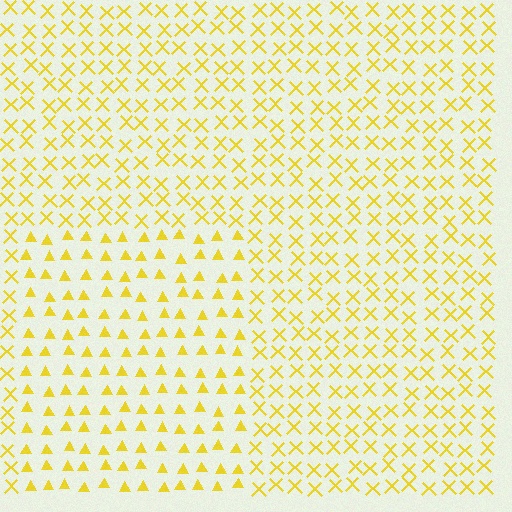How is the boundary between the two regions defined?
The boundary is defined by a change in element shape: triangles inside vs. X marks outside. All elements share the same color and spacing.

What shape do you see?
I see a rectangle.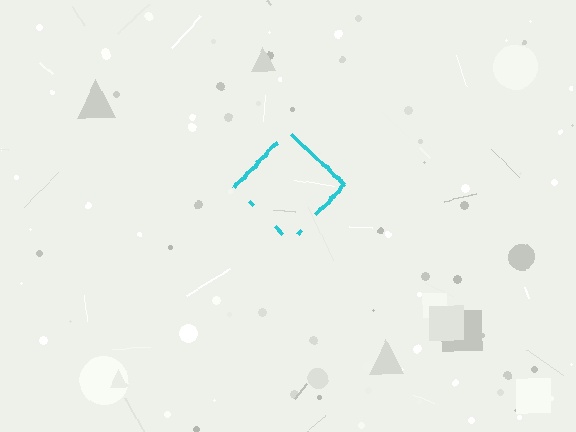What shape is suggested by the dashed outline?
The dashed outline suggests a diamond.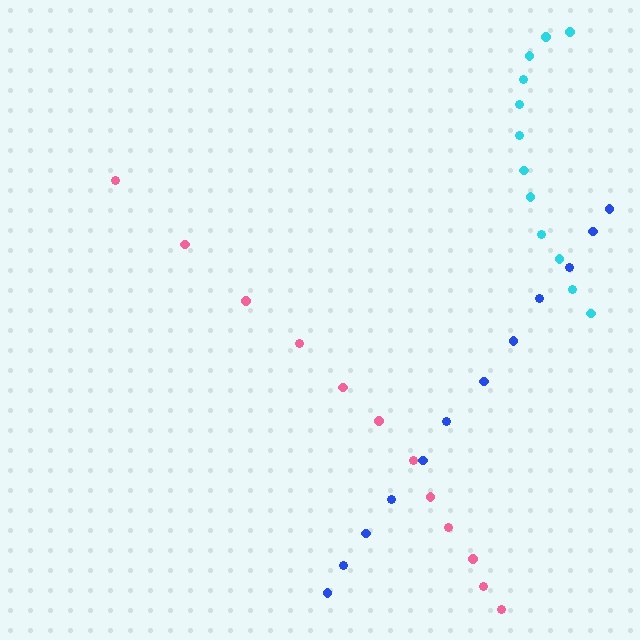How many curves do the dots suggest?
There are 3 distinct paths.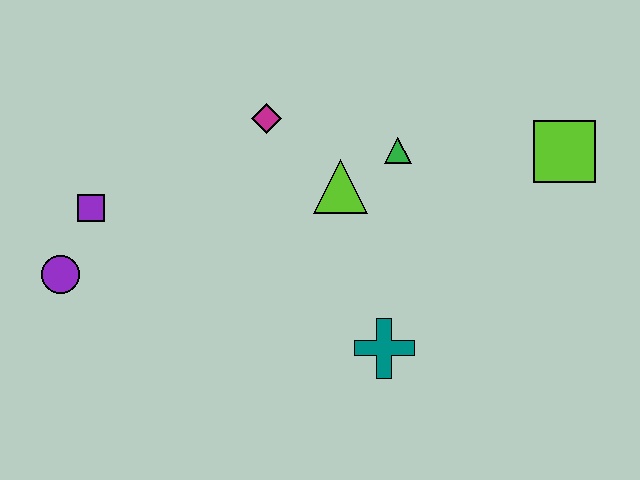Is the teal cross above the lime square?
No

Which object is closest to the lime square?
The green triangle is closest to the lime square.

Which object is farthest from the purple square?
The lime square is farthest from the purple square.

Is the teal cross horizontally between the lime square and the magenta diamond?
Yes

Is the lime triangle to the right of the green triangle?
No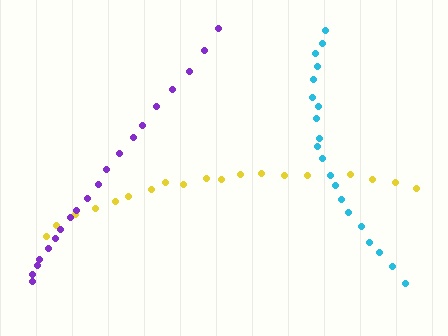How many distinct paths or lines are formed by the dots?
There are 3 distinct paths.